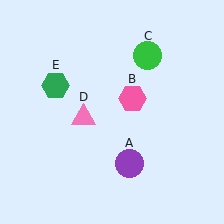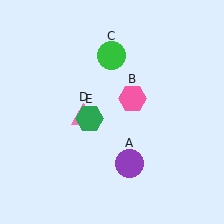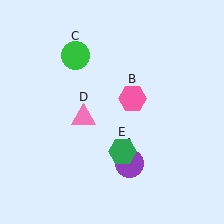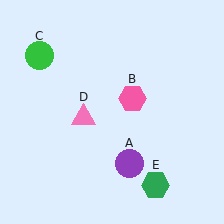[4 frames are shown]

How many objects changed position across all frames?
2 objects changed position: green circle (object C), green hexagon (object E).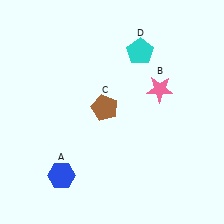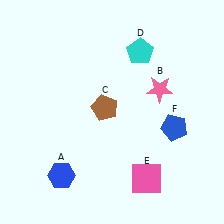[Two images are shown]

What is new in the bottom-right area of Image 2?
A pink square (E) was added in the bottom-right area of Image 2.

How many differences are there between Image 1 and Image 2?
There are 2 differences between the two images.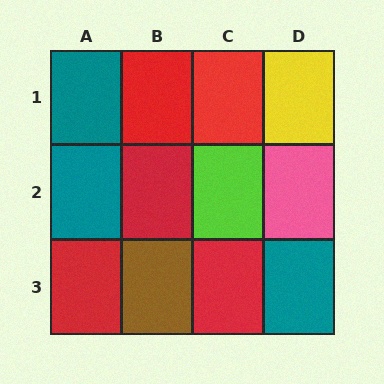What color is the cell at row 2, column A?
Teal.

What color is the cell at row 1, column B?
Red.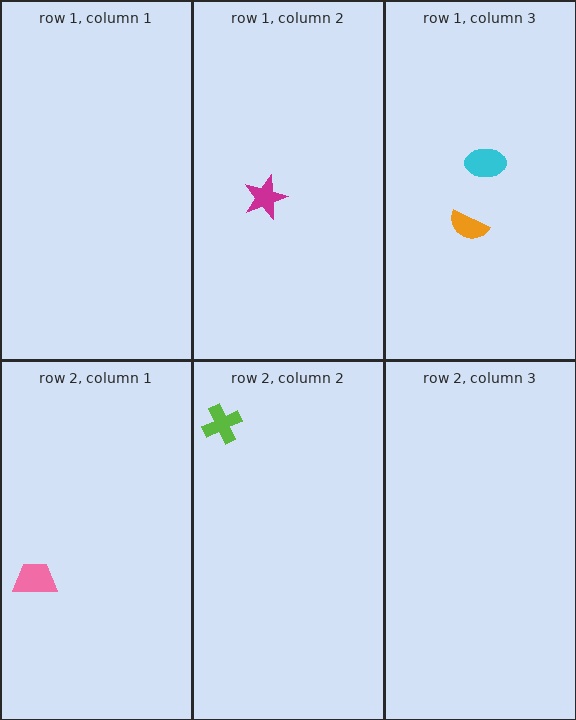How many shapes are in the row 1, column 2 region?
1.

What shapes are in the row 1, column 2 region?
The magenta star.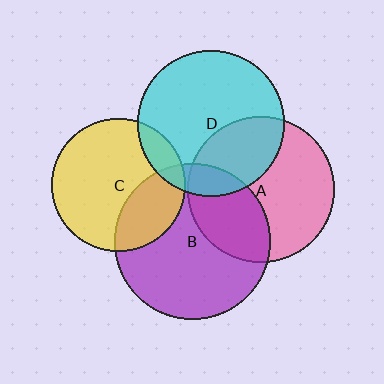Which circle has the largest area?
Circle B (purple).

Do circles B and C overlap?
Yes.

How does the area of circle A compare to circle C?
Approximately 1.2 times.